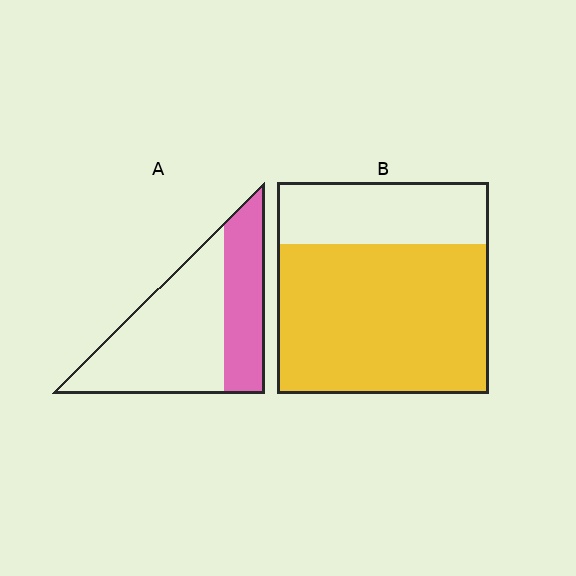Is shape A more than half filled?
No.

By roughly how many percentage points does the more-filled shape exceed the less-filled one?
By roughly 35 percentage points (B over A).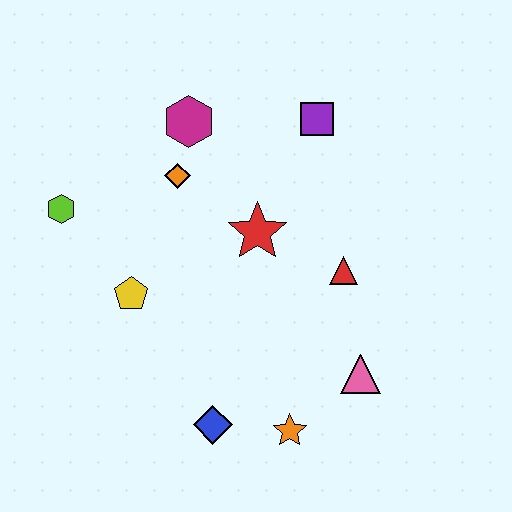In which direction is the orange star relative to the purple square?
The orange star is below the purple square.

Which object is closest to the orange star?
The blue diamond is closest to the orange star.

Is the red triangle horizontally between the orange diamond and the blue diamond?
No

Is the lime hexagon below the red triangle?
No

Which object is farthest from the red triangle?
The lime hexagon is farthest from the red triangle.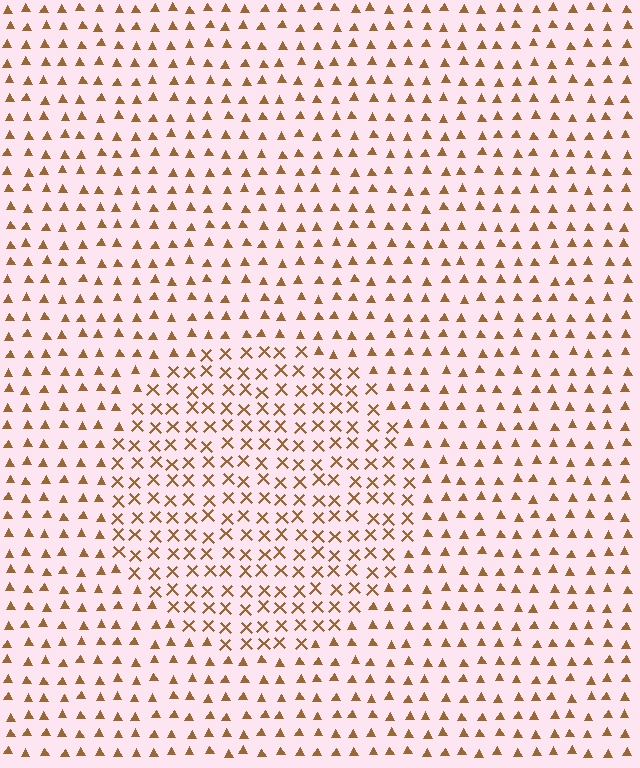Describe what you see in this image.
The image is filled with small brown elements arranged in a uniform grid. A circle-shaped region contains X marks, while the surrounding area contains triangles. The boundary is defined purely by the change in element shape.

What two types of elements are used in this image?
The image uses X marks inside the circle region and triangles outside it.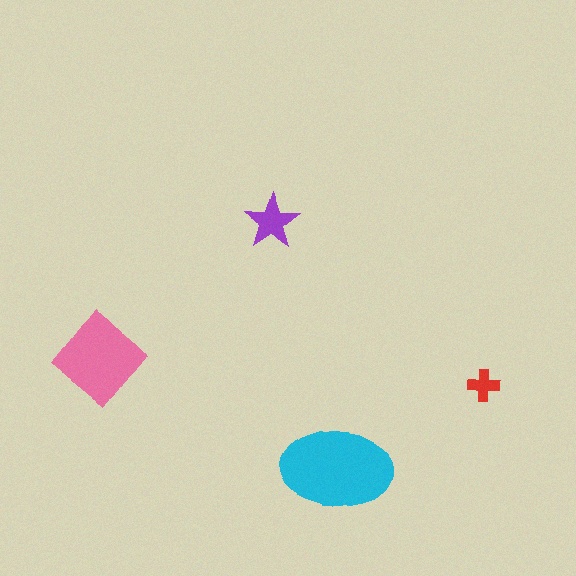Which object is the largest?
The cyan ellipse.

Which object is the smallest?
The red cross.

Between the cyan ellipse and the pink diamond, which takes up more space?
The cyan ellipse.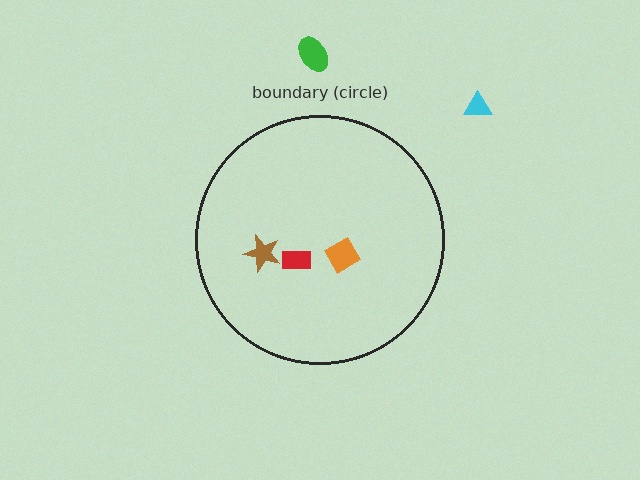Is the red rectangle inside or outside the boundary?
Inside.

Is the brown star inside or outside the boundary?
Inside.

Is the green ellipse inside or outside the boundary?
Outside.